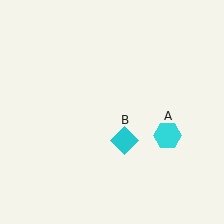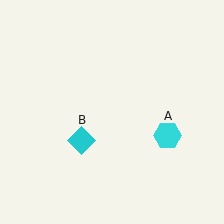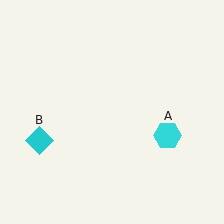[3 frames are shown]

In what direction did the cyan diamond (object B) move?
The cyan diamond (object B) moved left.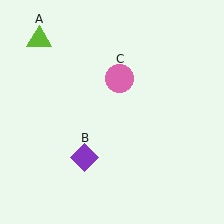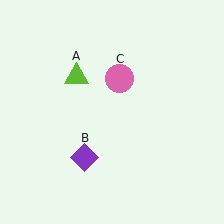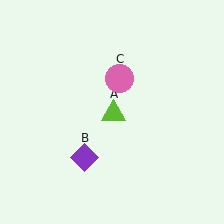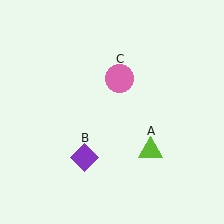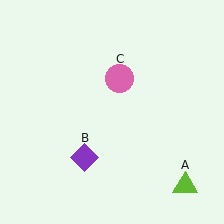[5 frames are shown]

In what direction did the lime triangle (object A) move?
The lime triangle (object A) moved down and to the right.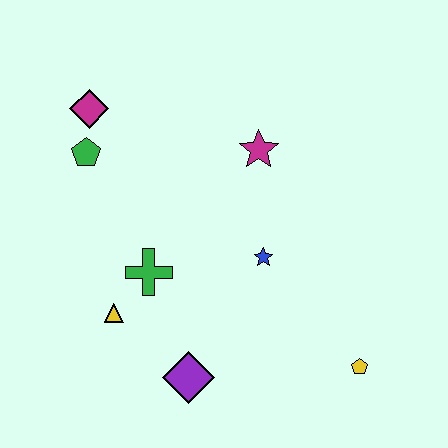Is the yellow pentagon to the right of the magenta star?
Yes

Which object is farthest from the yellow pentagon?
The magenta diamond is farthest from the yellow pentagon.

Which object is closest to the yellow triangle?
The green cross is closest to the yellow triangle.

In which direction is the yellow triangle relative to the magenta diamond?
The yellow triangle is below the magenta diamond.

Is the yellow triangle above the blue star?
No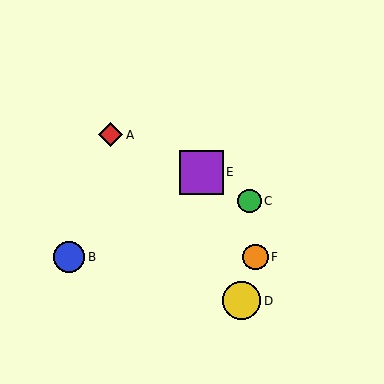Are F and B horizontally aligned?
Yes, both are at y≈257.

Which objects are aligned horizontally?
Objects B, F are aligned horizontally.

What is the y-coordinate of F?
Object F is at y≈257.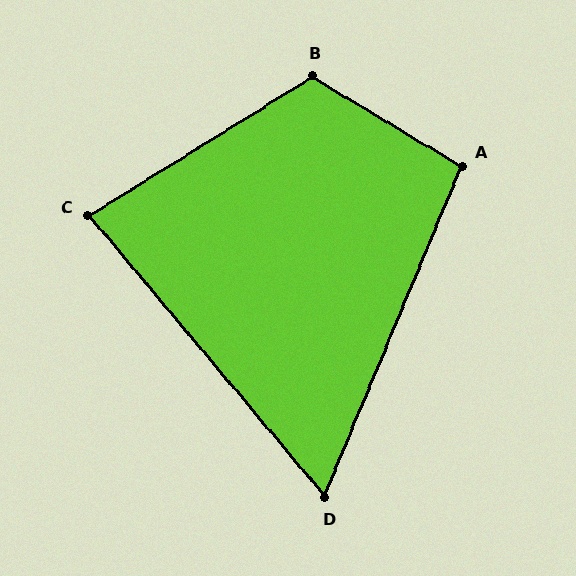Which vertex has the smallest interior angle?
D, at approximately 63 degrees.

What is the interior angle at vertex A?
Approximately 98 degrees (obtuse).